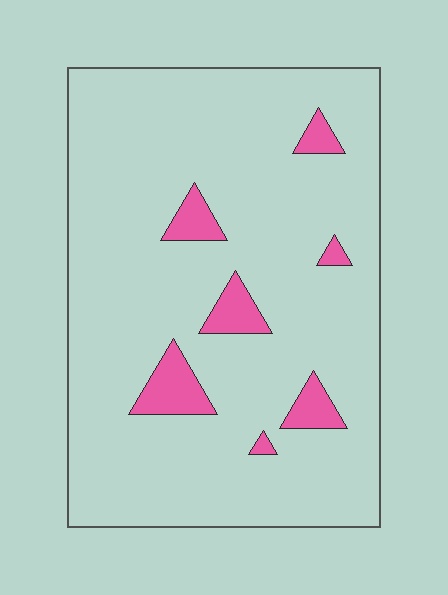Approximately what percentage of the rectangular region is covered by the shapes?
Approximately 10%.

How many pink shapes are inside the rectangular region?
7.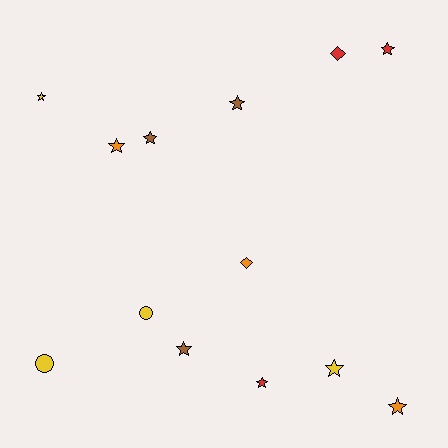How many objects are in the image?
There are 13 objects.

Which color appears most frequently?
Yellow, with 4 objects.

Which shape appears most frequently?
Star, with 9 objects.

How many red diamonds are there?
There is 1 red diamond.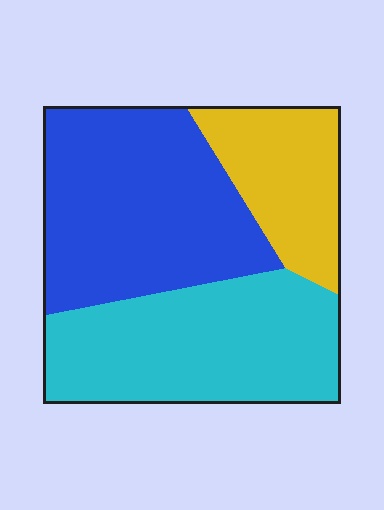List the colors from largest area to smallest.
From largest to smallest: blue, cyan, yellow.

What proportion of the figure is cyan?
Cyan takes up about three eighths (3/8) of the figure.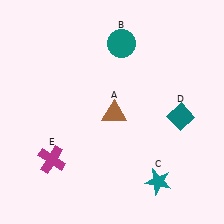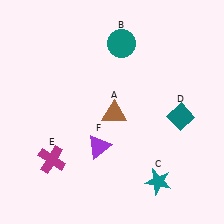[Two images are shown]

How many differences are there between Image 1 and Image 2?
There is 1 difference between the two images.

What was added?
A purple triangle (F) was added in Image 2.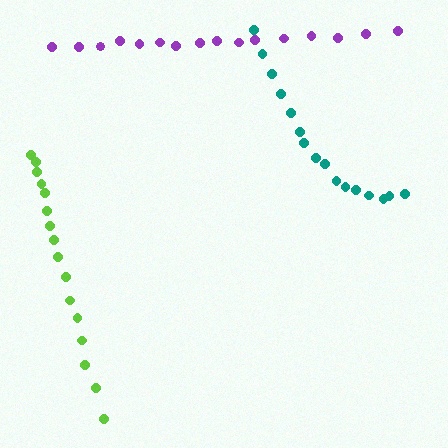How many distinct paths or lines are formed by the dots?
There are 3 distinct paths.